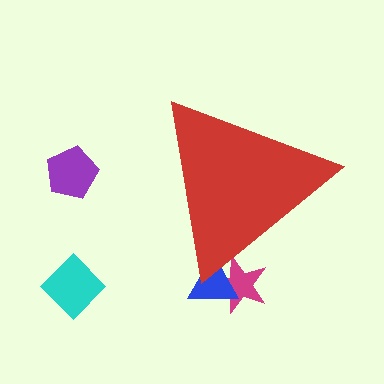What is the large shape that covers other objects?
A red triangle.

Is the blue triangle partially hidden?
Yes, the blue triangle is partially hidden behind the red triangle.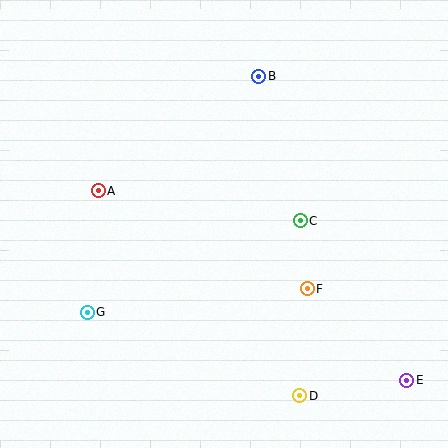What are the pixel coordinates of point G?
Point G is at (87, 312).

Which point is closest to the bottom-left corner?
Point G is closest to the bottom-left corner.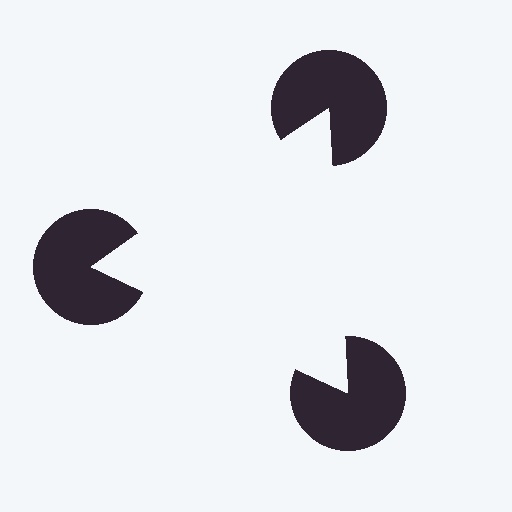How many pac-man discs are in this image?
There are 3 — one at each vertex of the illusory triangle.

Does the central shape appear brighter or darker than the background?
It typically appears slightly brighter than the background, even though no actual brightness change is drawn.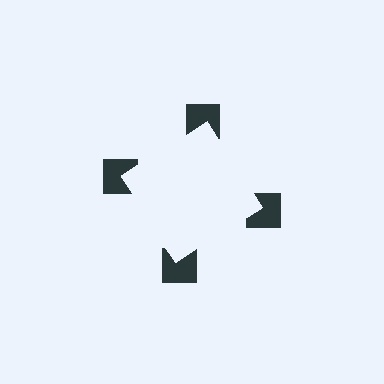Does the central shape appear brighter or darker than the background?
It typically appears slightly brighter than the background, even though no actual brightness change is drawn.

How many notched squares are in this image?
There are 4 — one at each vertex of the illusory square.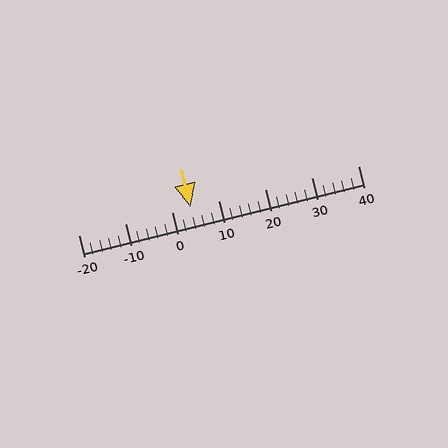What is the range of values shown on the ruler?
The ruler shows values from -20 to 40.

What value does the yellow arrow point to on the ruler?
The yellow arrow points to approximately 4.